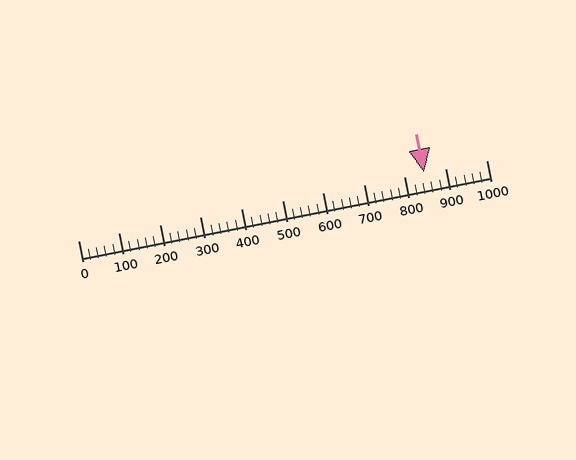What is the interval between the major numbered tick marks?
The major tick marks are spaced 100 units apart.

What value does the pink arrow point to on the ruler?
The pink arrow points to approximately 847.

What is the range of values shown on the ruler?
The ruler shows values from 0 to 1000.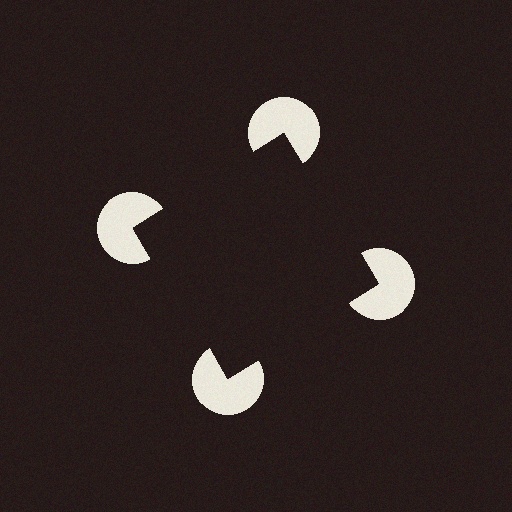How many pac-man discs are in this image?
There are 4 — one at each vertex of the illusory square.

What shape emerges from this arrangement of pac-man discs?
An illusory square — its edges are inferred from the aligned wedge cuts in the pac-man discs, not physically drawn.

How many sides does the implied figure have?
4 sides.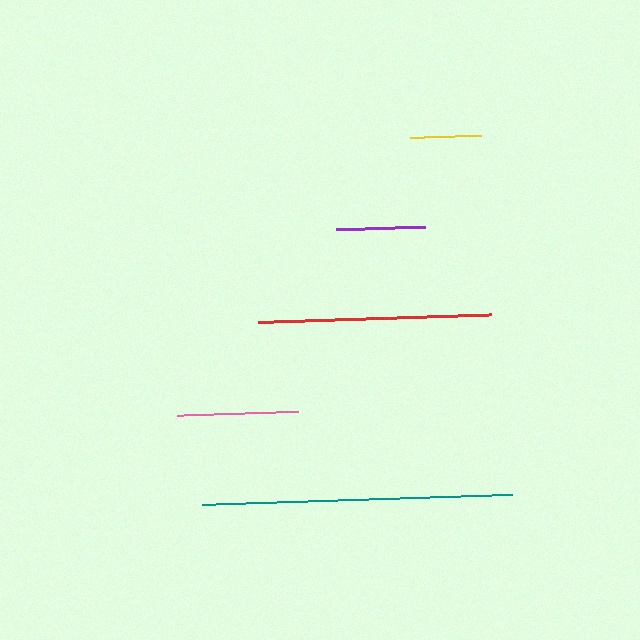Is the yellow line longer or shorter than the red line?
The red line is longer than the yellow line.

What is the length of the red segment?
The red segment is approximately 233 pixels long.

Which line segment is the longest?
The teal line is the longest at approximately 310 pixels.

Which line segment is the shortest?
The yellow line is the shortest at approximately 71 pixels.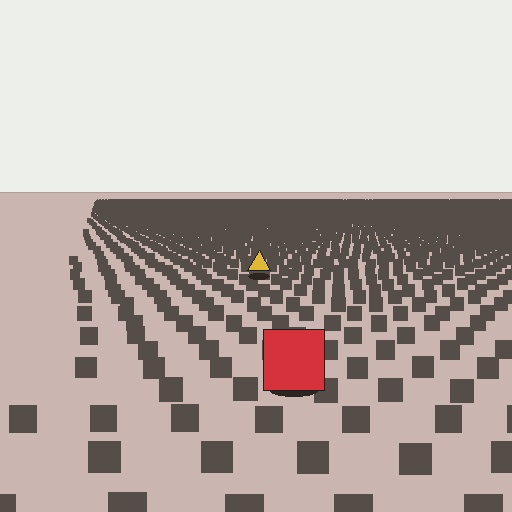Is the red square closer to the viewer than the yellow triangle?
Yes. The red square is closer — you can tell from the texture gradient: the ground texture is coarser near it.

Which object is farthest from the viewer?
The yellow triangle is farthest from the viewer. It appears smaller and the ground texture around it is denser.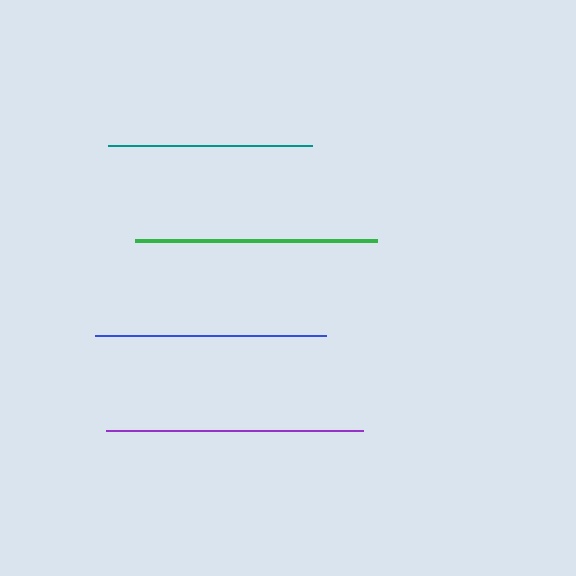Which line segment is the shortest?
The teal line is the shortest at approximately 204 pixels.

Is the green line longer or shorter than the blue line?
The green line is longer than the blue line.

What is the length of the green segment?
The green segment is approximately 242 pixels long.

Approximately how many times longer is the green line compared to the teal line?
The green line is approximately 1.2 times the length of the teal line.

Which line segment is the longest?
The purple line is the longest at approximately 257 pixels.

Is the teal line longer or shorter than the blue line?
The blue line is longer than the teal line.